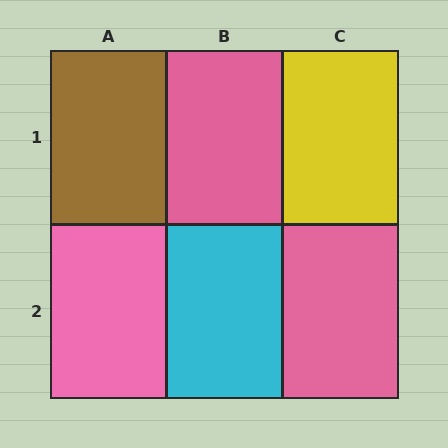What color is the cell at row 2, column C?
Pink.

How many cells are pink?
3 cells are pink.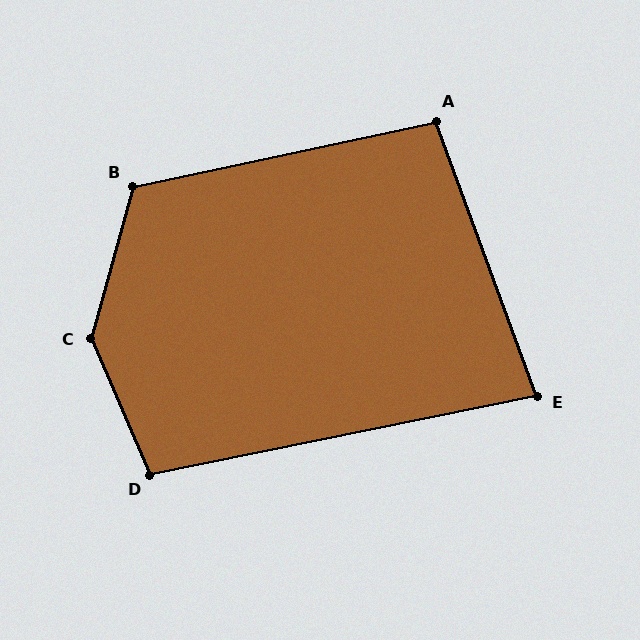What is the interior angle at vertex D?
Approximately 102 degrees (obtuse).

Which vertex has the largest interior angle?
C, at approximately 141 degrees.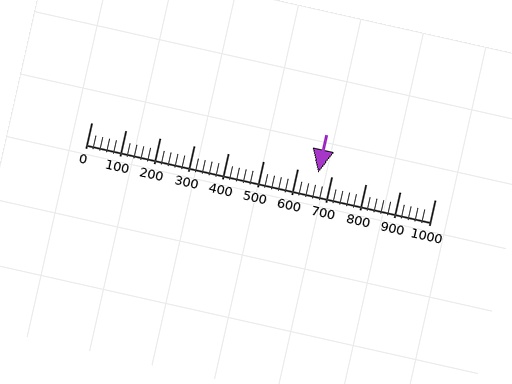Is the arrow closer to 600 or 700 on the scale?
The arrow is closer to 700.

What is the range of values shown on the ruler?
The ruler shows values from 0 to 1000.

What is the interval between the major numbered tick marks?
The major tick marks are spaced 100 units apart.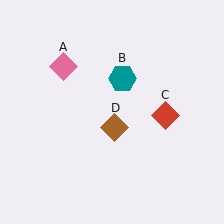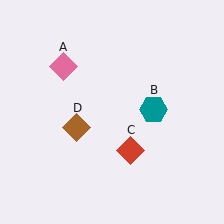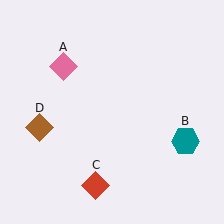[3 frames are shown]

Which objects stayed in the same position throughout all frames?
Pink diamond (object A) remained stationary.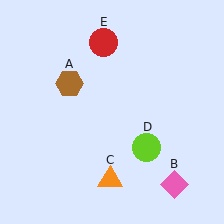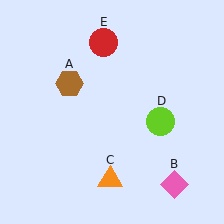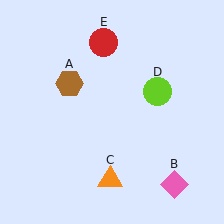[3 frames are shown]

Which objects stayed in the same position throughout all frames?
Brown hexagon (object A) and pink diamond (object B) and orange triangle (object C) and red circle (object E) remained stationary.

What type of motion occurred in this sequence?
The lime circle (object D) rotated counterclockwise around the center of the scene.